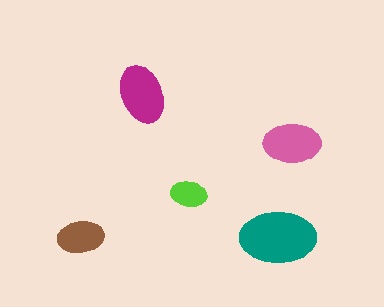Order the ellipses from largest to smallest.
the teal one, the magenta one, the pink one, the brown one, the lime one.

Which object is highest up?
The magenta ellipse is topmost.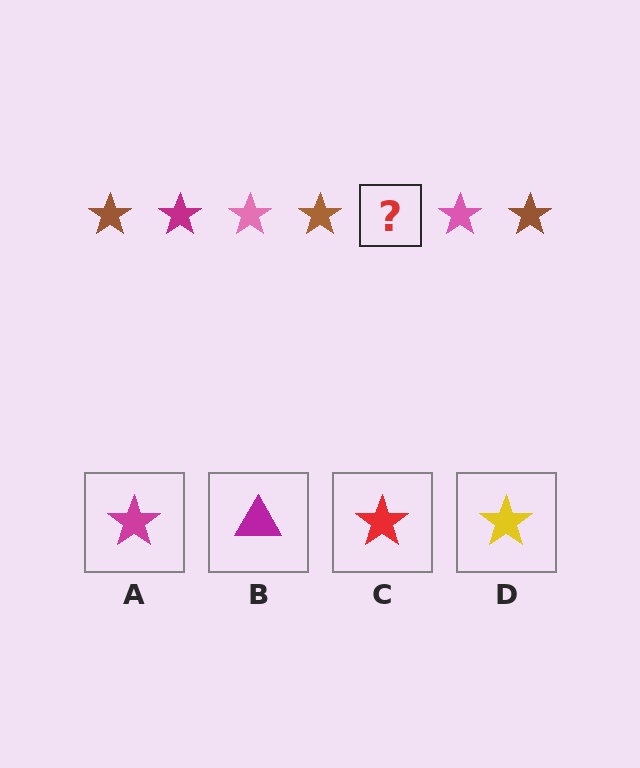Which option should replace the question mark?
Option A.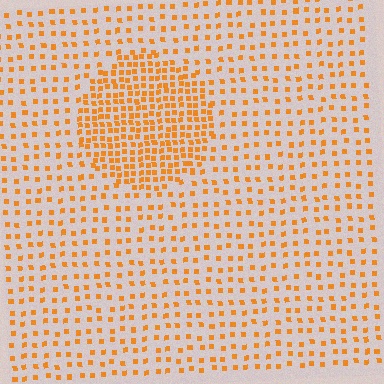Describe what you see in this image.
The image contains small orange elements arranged at two different densities. A circle-shaped region is visible where the elements are more densely packed than the surrounding area.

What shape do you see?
I see a circle.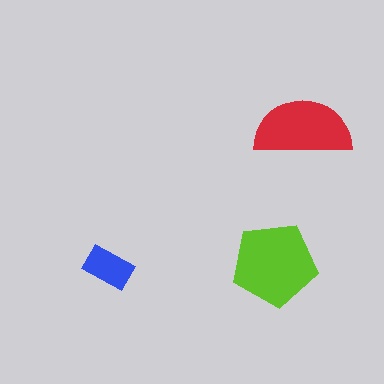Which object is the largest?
The lime pentagon.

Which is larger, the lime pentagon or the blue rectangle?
The lime pentagon.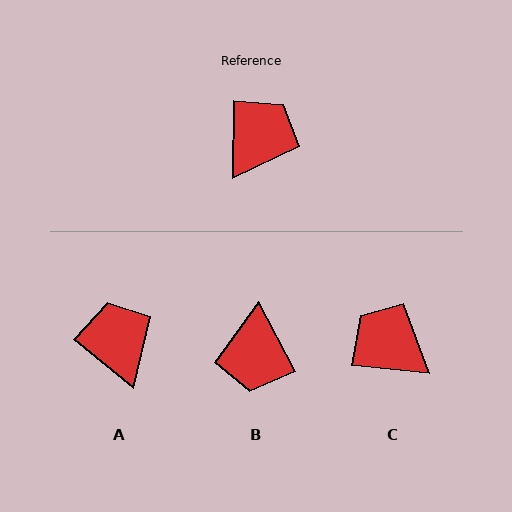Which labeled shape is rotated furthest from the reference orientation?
B, about 152 degrees away.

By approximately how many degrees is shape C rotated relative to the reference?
Approximately 84 degrees counter-clockwise.